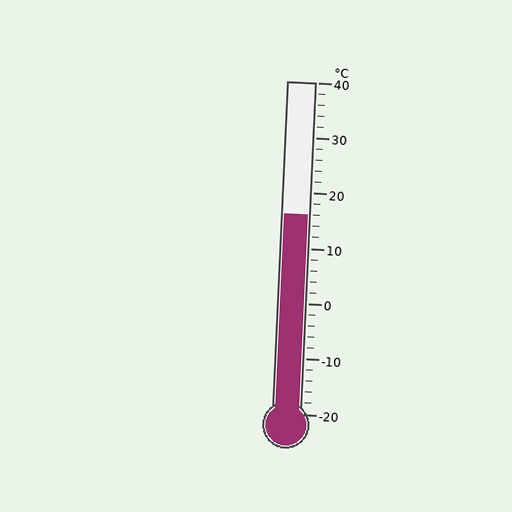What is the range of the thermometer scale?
The thermometer scale ranges from -20°C to 40°C.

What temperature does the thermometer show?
The thermometer shows approximately 16°C.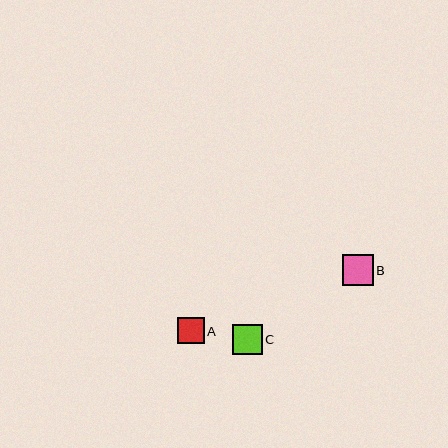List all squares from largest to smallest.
From largest to smallest: B, C, A.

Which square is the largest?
Square B is the largest with a size of approximately 31 pixels.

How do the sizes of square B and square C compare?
Square B and square C are approximately the same size.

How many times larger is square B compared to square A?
Square B is approximately 1.2 times the size of square A.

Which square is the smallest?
Square A is the smallest with a size of approximately 26 pixels.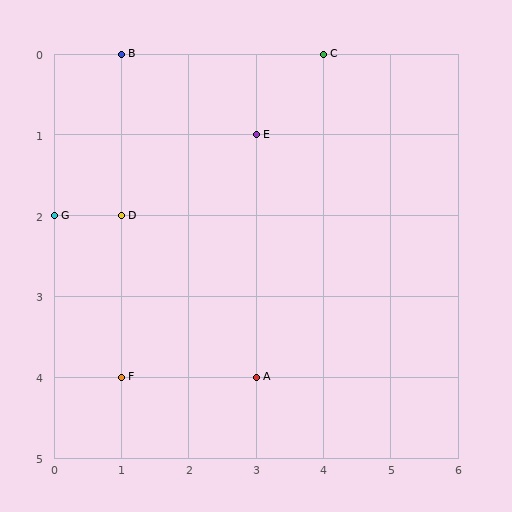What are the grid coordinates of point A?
Point A is at grid coordinates (3, 4).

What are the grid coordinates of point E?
Point E is at grid coordinates (3, 1).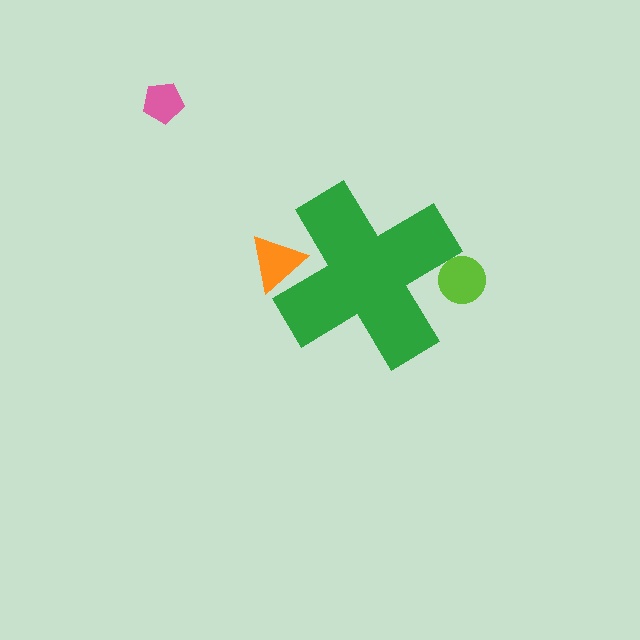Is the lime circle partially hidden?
Yes, the lime circle is partially hidden behind the green cross.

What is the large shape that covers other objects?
A green cross.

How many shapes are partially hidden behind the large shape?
2 shapes are partially hidden.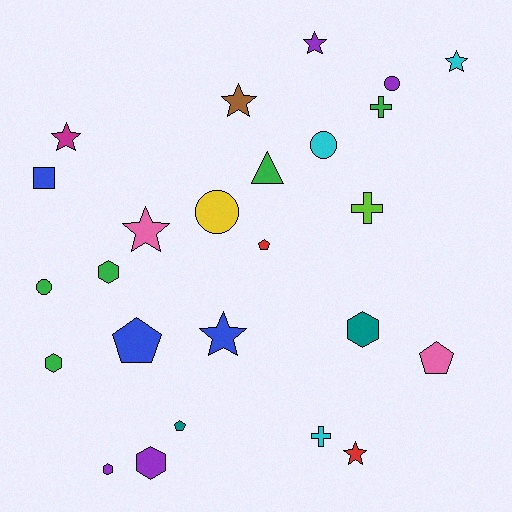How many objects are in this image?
There are 25 objects.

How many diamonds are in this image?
There are no diamonds.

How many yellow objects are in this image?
There is 1 yellow object.